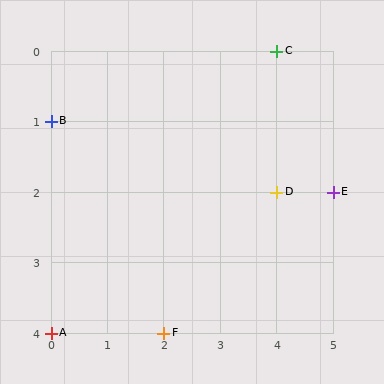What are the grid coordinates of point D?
Point D is at grid coordinates (4, 2).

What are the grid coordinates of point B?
Point B is at grid coordinates (0, 1).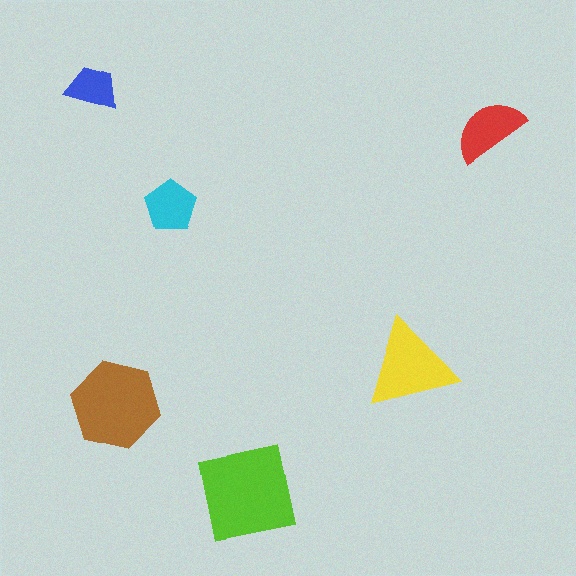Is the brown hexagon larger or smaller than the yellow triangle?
Larger.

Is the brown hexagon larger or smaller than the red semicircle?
Larger.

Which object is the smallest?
The blue trapezoid.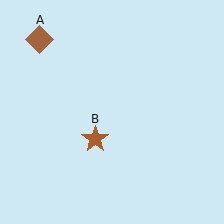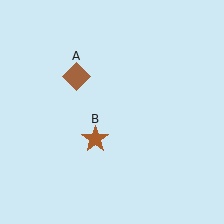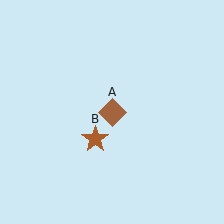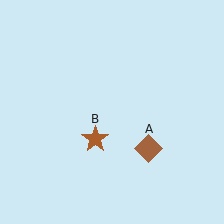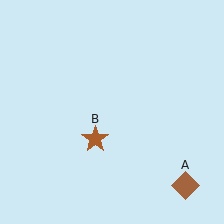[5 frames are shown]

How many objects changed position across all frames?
1 object changed position: brown diamond (object A).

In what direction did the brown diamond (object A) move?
The brown diamond (object A) moved down and to the right.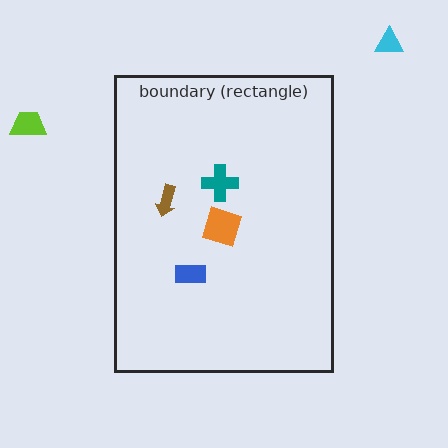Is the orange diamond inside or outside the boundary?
Inside.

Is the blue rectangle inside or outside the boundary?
Inside.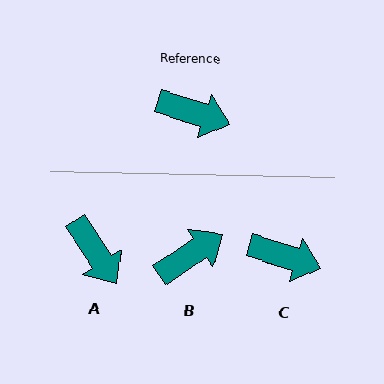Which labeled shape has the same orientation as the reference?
C.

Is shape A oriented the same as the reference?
No, it is off by about 39 degrees.